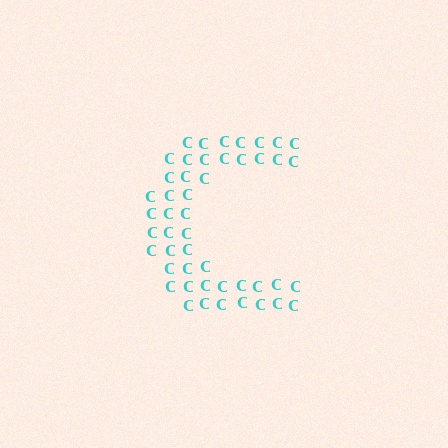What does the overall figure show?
The overall figure shows the letter C.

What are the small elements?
The small elements are letter C's.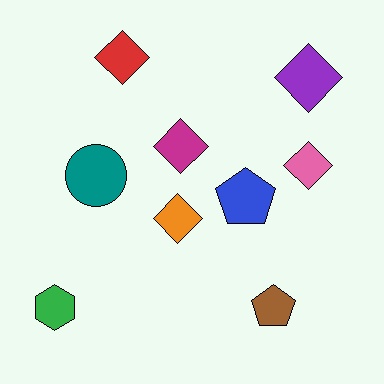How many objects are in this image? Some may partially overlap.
There are 9 objects.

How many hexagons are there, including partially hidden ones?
There is 1 hexagon.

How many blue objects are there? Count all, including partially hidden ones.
There is 1 blue object.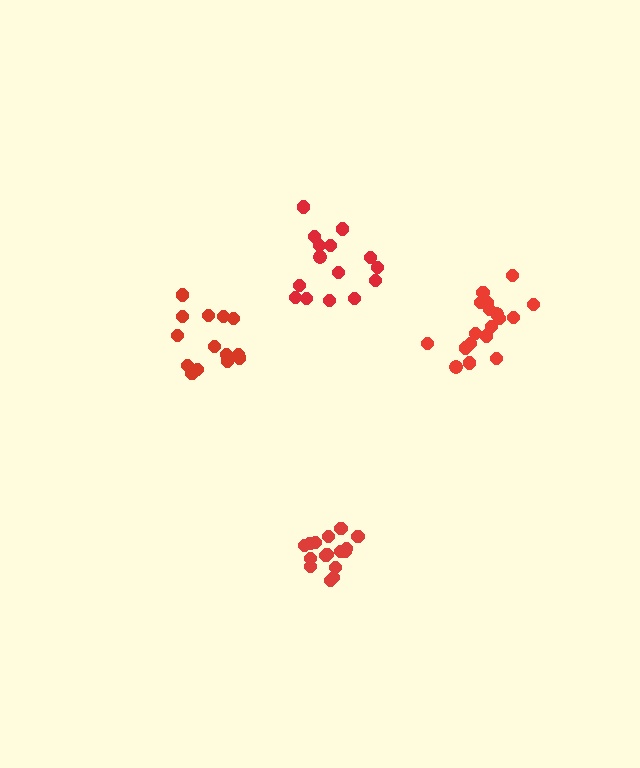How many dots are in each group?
Group 1: 14 dots, Group 2: 15 dots, Group 3: 16 dots, Group 4: 19 dots (64 total).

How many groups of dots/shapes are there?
There are 4 groups.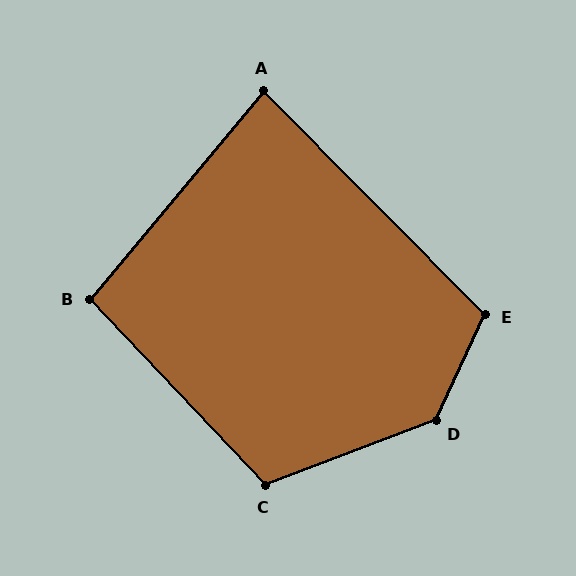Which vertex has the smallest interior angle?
A, at approximately 85 degrees.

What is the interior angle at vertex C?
Approximately 112 degrees (obtuse).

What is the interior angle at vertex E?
Approximately 111 degrees (obtuse).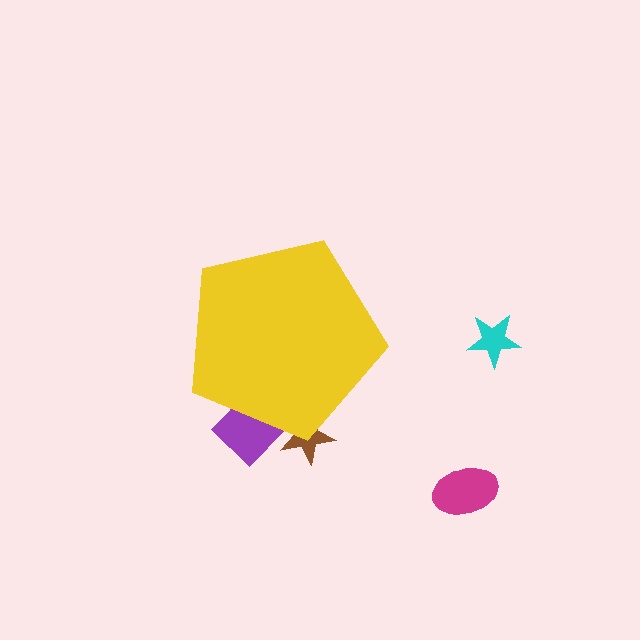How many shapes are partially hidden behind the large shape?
2 shapes are partially hidden.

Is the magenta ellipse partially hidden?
No, the magenta ellipse is fully visible.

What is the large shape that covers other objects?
A yellow pentagon.